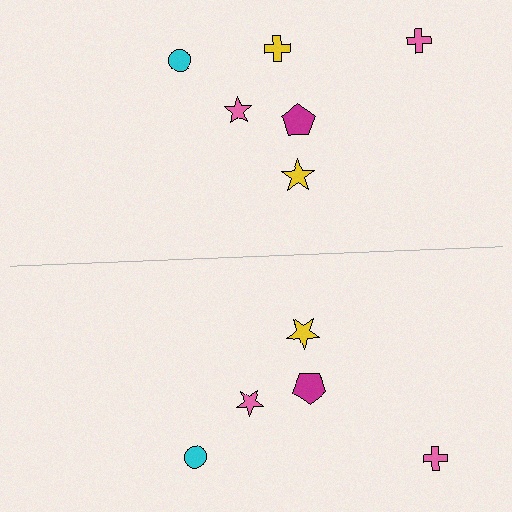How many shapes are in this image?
There are 11 shapes in this image.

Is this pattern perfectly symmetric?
No, the pattern is not perfectly symmetric. A yellow cross is missing from the bottom side.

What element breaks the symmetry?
A yellow cross is missing from the bottom side.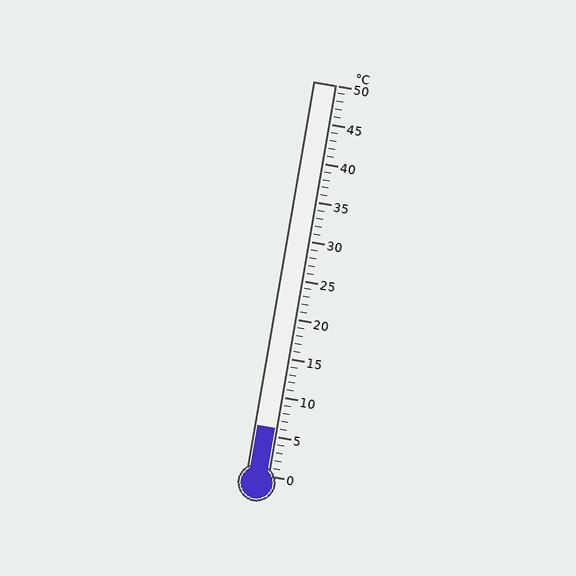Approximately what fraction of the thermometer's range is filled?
The thermometer is filled to approximately 10% of its range.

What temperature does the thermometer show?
The thermometer shows approximately 6°C.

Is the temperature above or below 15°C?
The temperature is below 15°C.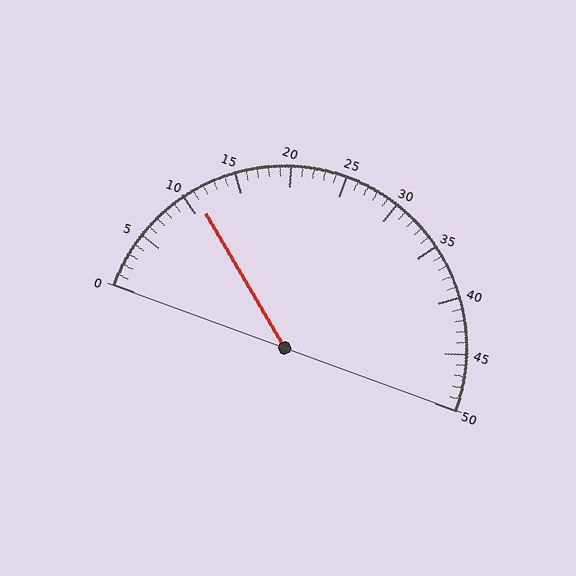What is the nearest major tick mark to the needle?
The nearest major tick mark is 10.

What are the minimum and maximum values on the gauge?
The gauge ranges from 0 to 50.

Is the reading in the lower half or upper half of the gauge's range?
The reading is in the lower half of the range (0 to 50).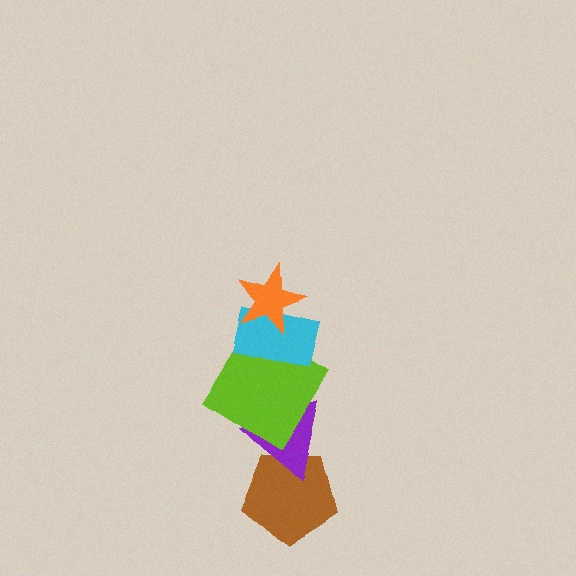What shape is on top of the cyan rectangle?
The orange star is on top of the cyan rectangle.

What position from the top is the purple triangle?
The purple triangle is 4th from the top.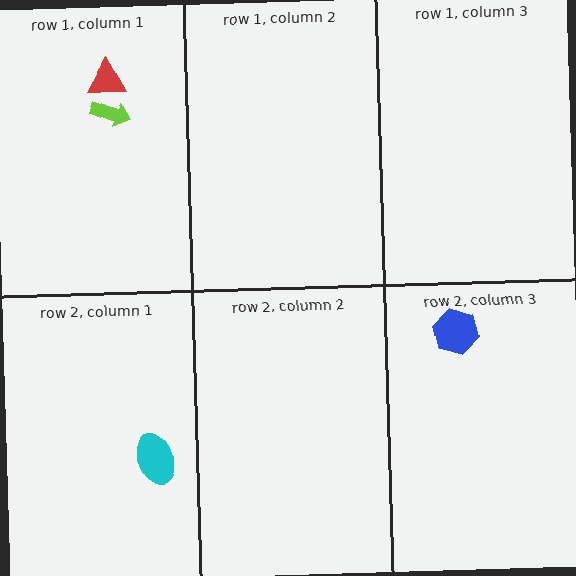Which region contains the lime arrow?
The row 1, column 1 region.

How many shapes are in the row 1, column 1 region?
2.